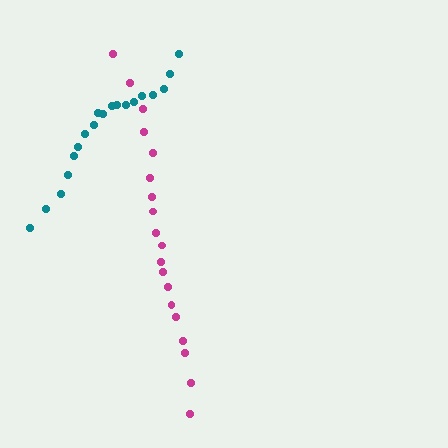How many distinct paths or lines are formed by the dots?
There are 2 distinct paths.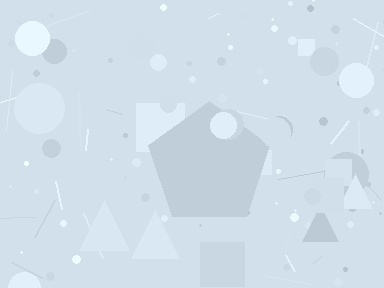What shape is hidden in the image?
A pentagon is hidden in the image.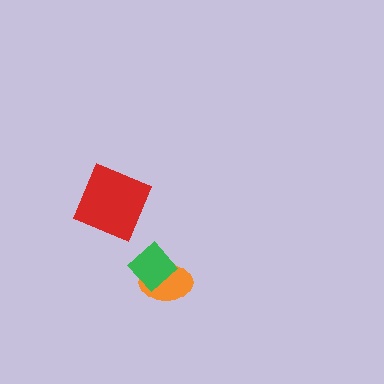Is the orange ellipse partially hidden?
Yes, it is partially covered by another shape.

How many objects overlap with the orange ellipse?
1 object overlaps with the orange ellipse.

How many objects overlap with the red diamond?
0 objects overlap with the red diamond.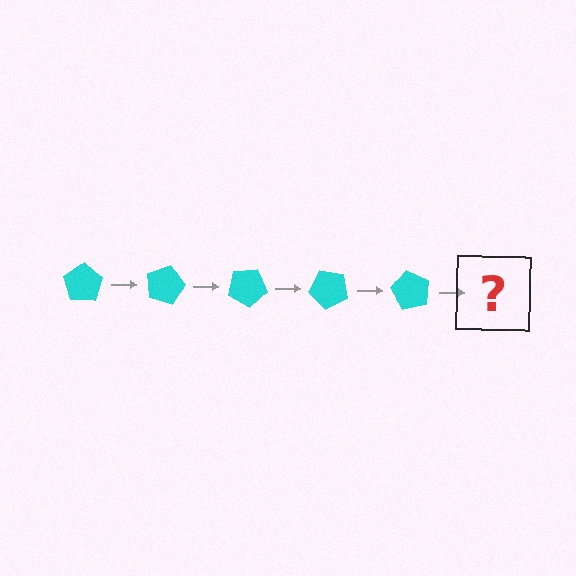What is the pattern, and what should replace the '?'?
The pattern is that the pentagon rotates 15 degrees each step. The '?' should be a cyan pentagon rotated 75 degrees.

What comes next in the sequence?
The next element should be a cyan pentagon rotated 75 degrees.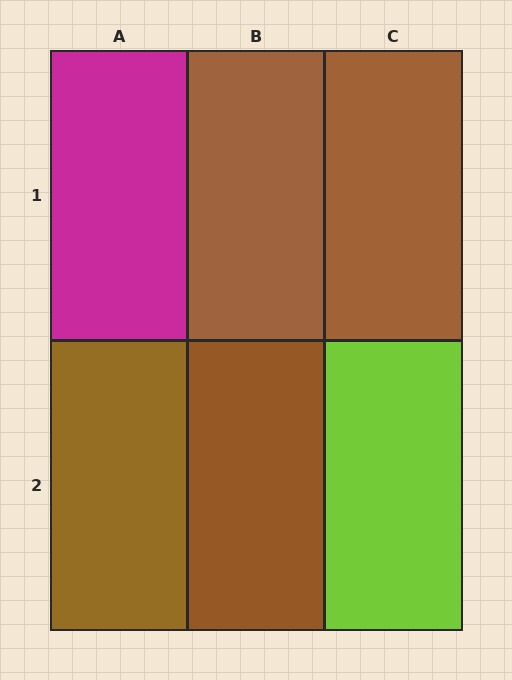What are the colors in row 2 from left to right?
Brown, brown, lime.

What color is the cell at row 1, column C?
Brown.